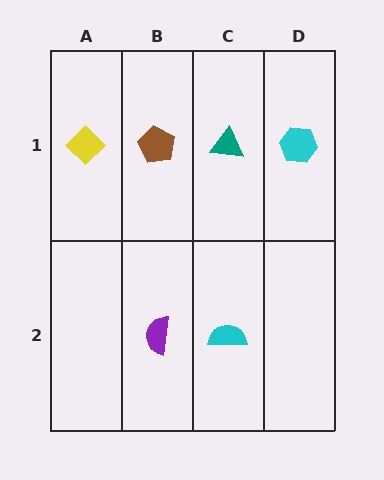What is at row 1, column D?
A cyan hexagon.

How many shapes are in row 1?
4 shapes.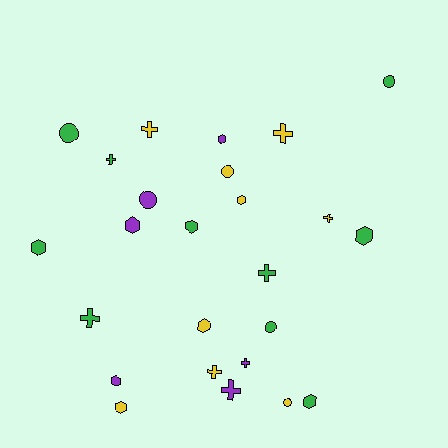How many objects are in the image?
There are 25 objects.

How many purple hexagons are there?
There are 3 purple hexagons.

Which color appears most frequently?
Green, with 10 objects.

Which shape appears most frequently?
Hexagon, with 10 objects.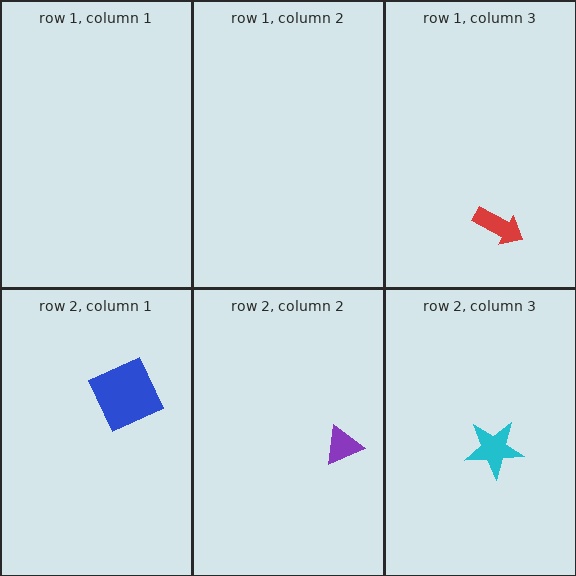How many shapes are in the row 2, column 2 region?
1.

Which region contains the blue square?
The row 2, column 1 region.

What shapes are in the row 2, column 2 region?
The purple triangle.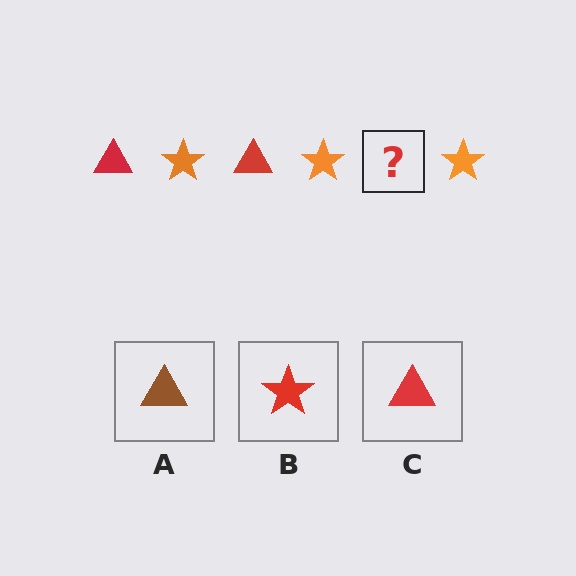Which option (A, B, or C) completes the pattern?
C.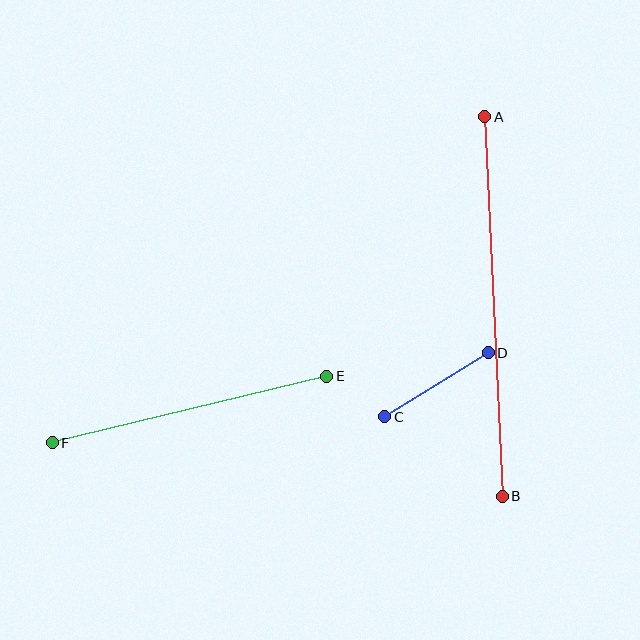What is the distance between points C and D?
The distance is approximately 121 pixels.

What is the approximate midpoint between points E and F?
The midpoint is at approximately (189, 409) pixels.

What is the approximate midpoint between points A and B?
The midpoint is at approximately (494, 307) pixels.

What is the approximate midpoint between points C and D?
The midpoint is at approximately (436, 385) pixels.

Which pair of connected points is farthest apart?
Points A and B are farthest apart.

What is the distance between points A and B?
The distance is approximately 380 pixels.